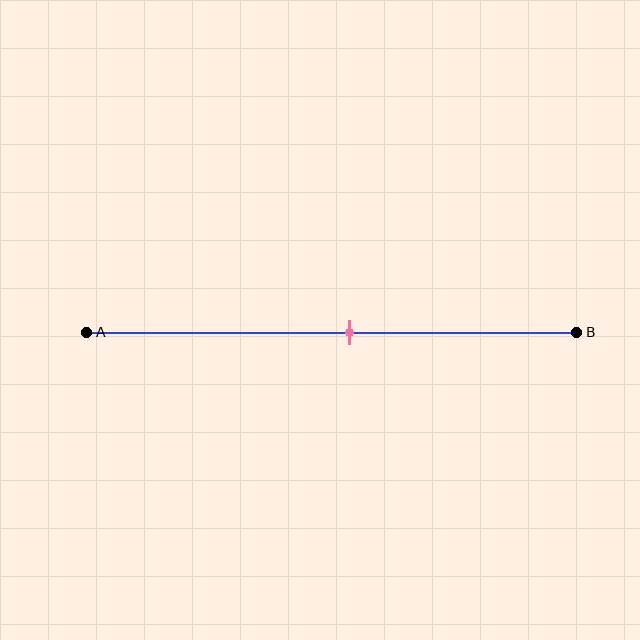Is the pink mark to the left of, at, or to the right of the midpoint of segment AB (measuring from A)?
The pink mark is to the right of the midpoint of segment AB.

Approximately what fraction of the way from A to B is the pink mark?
The pink mark is approximately 55% of the way from A to B.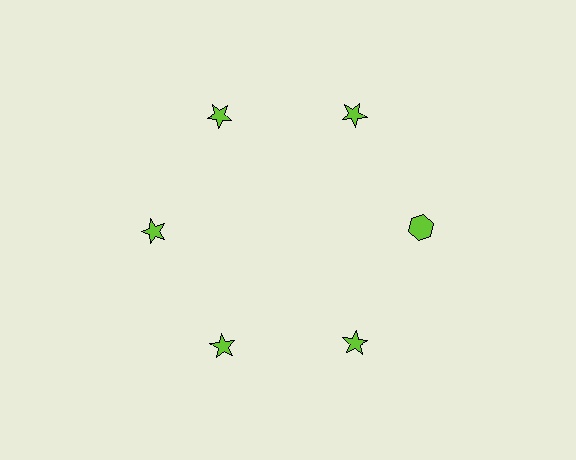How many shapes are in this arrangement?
There are 6 shapes arranged in a ring pattern.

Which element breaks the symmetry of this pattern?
The lime hexagon at roughly the 3 o'clock position breaks the symmetry. All other shapes are lime stars.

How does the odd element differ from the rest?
It has a different shape: hexagon instead of star.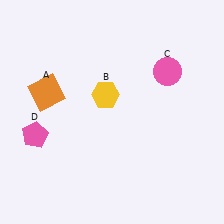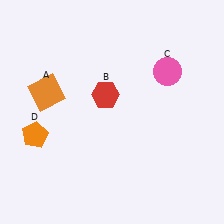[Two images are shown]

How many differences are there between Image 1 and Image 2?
There are 2 differences between the two images.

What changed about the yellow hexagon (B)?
In Image 1, B is yellow. In Image 2, it changed to red.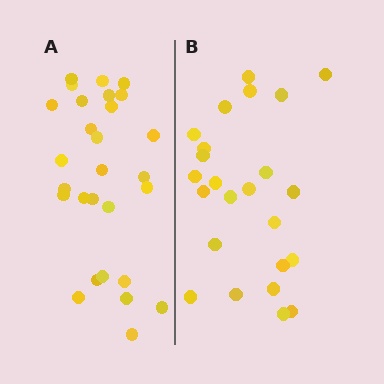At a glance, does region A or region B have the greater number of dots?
Region A (the left region) has more dots.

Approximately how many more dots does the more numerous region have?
Region A has about 4 more dots than region B.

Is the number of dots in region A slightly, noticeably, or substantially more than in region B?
Region A has only slightly more — the two regions are fairly close. The ratio is roughly 1.2 to 1.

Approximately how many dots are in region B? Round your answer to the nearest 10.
About 20 dots. (The exact count is 24, which rounds to 20.)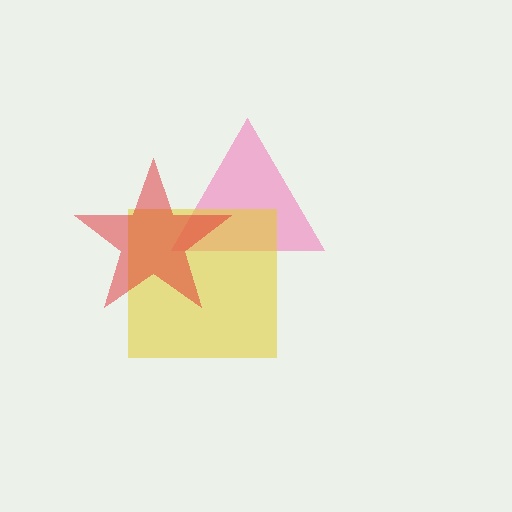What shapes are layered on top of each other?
The layered shapes are: a pink triangle, a yellow square, a red star.